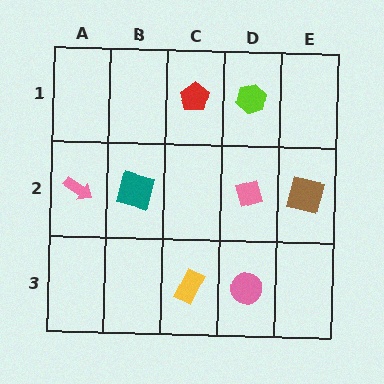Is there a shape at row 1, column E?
No, that cell is empty.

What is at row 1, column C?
A red pentagon.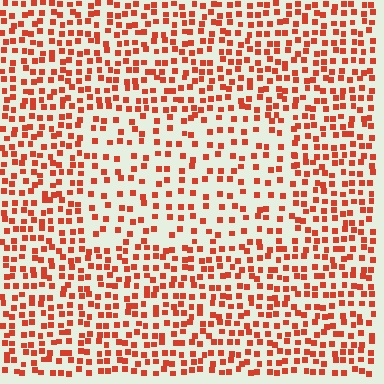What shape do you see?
I see a rectangle.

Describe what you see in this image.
The image contains small red elements arranged at two different densities. A rectangle-shaped region is visible where the elements are less densely packed than the surrounding area.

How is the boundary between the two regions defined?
The boundary is defined by a change in element density (approximately 1.8x ratio). All elements are the same color, size, and shape.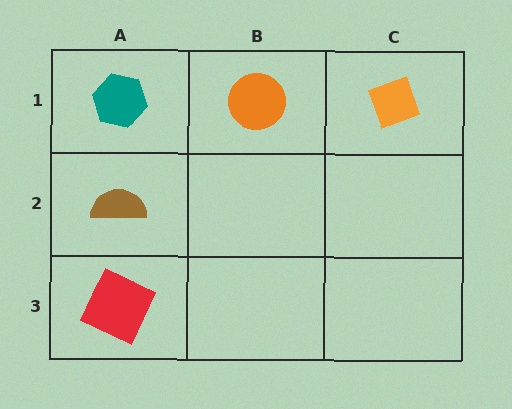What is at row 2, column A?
A brown semicircle.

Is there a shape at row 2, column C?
No, that cell is empty.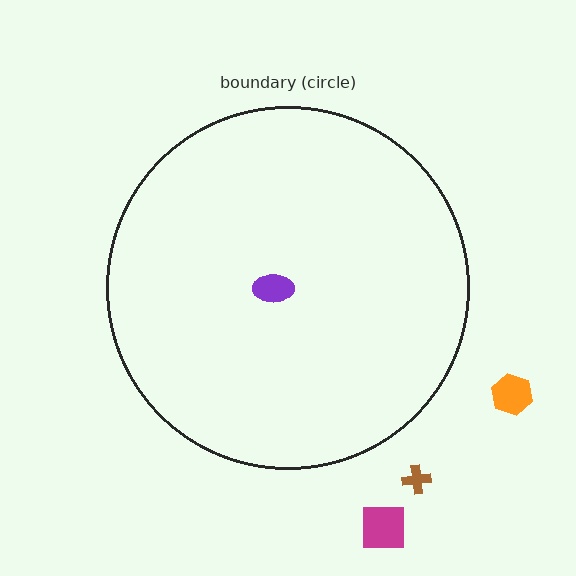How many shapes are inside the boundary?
1 inside, 3 outside.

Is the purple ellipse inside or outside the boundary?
Inside.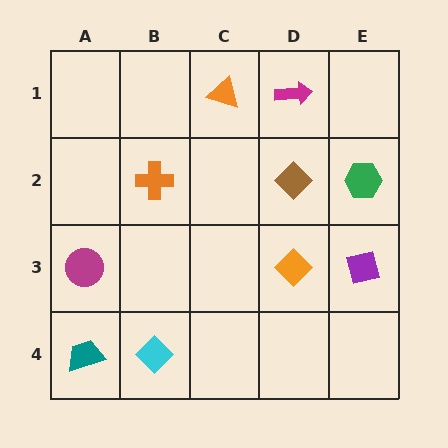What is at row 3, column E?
A purple square.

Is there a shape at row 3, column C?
No, that cell is empty.